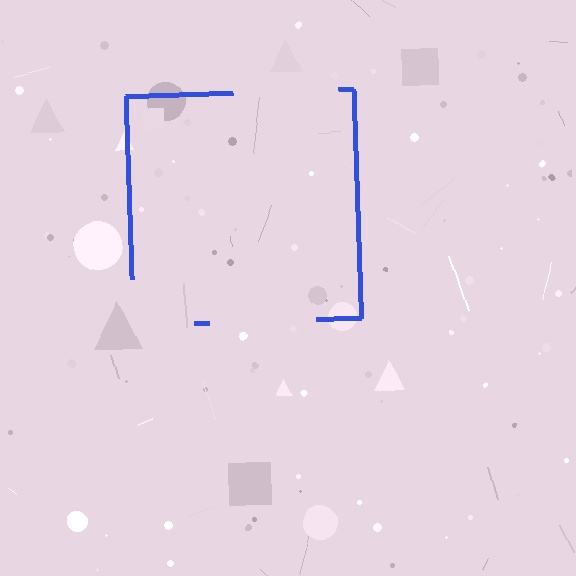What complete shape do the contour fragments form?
The contour fragments form a square.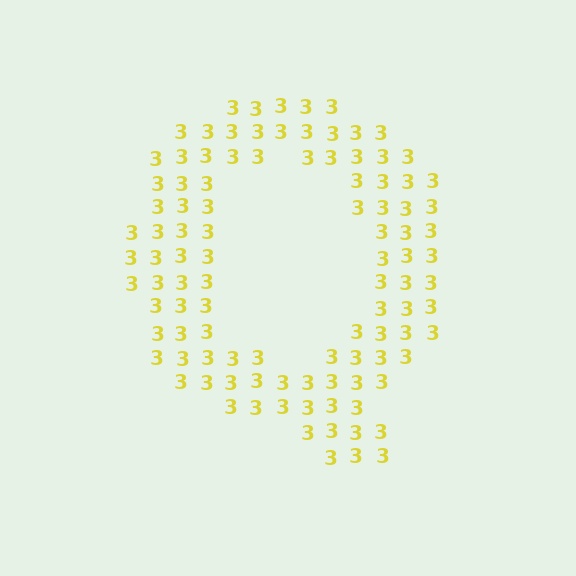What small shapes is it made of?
It is made of small digit 3's.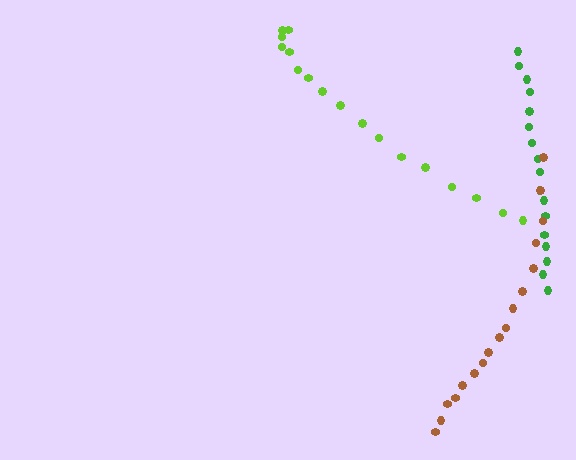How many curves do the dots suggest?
There are 3 distinct paths.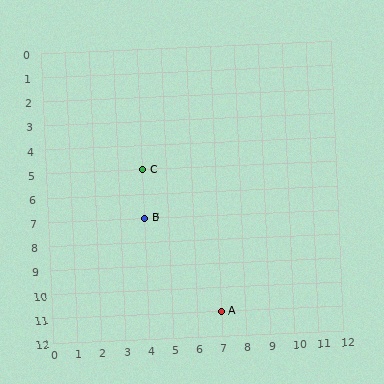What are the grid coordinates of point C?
Point C is at grid coordinates (4, 5).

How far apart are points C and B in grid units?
Points C and B are 2 rows apart.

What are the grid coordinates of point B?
Point B is at grid coordinates (4, 7).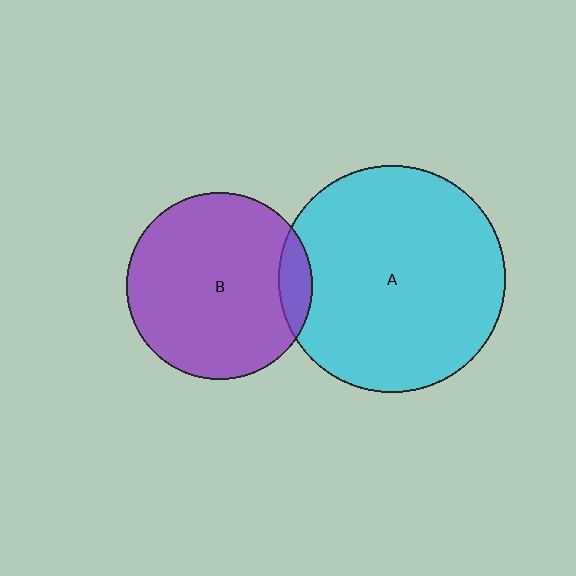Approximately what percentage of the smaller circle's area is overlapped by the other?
Approximately 10%.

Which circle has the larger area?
Circle A (cyan).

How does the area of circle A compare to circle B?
Approximately 1.5 times.